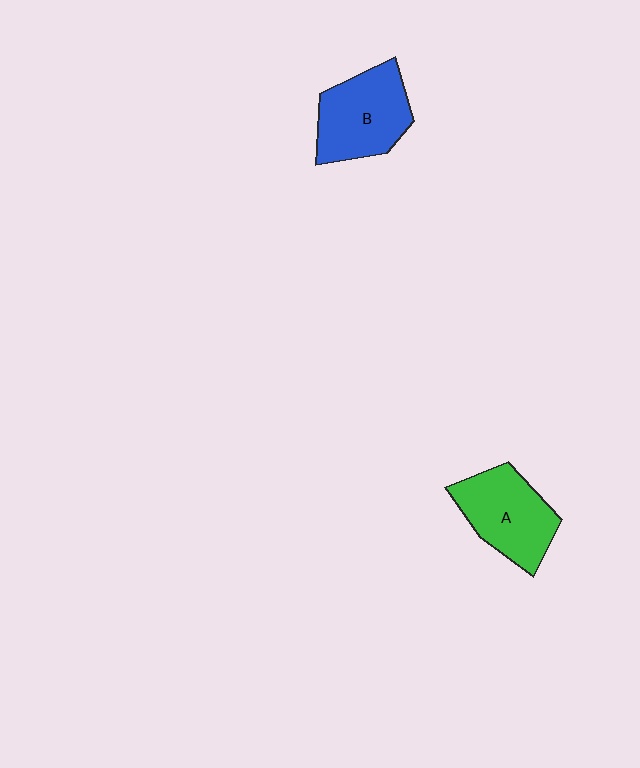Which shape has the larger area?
Shape B (blue).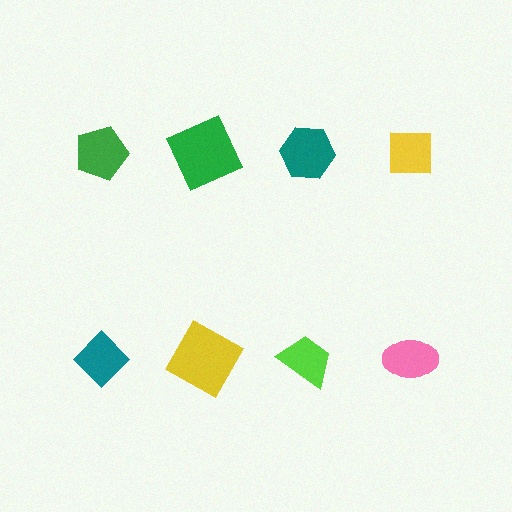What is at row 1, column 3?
A teal hexagon.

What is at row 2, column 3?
A lime trapezoid.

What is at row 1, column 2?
A green square.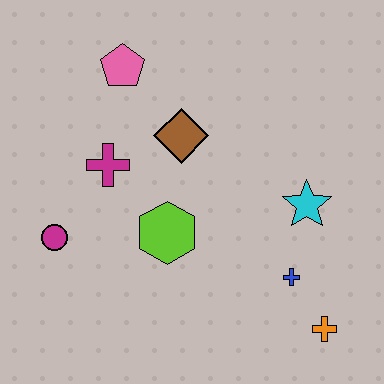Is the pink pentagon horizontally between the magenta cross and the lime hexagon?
Yes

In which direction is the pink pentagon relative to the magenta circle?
The pink pentagon is above the magenta circle.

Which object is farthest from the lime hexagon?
The orange cross is farthest from the lime hexagon.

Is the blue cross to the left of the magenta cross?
No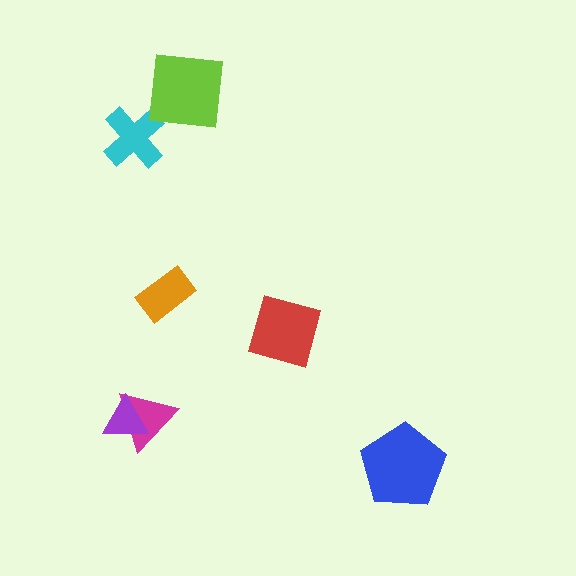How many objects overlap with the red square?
0 objects overlap with the red square.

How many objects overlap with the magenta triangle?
1 object overlaps with the magenta triangle.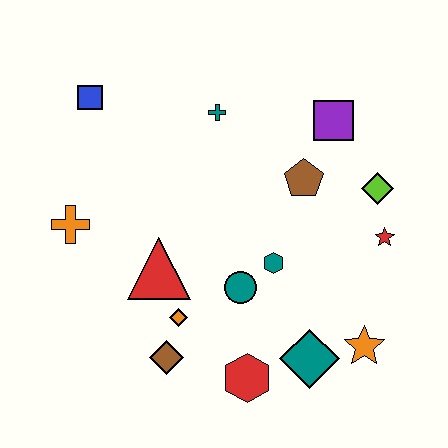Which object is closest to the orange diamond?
The brown diamond is closest to the orange diamond.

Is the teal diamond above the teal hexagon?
No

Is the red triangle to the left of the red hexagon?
Yes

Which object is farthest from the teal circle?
The blue square is farthest from the teal circle.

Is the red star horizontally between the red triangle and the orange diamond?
No